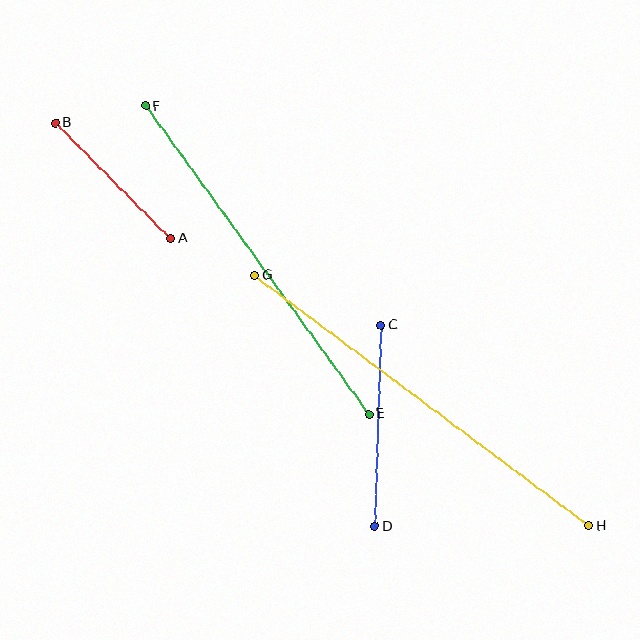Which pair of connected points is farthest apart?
Points G and H are farthest apart.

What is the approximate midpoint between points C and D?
The midpoint is at approximately (378, 426) pixels.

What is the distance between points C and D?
The distance is approximately 201 pixels.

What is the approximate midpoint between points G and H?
The midpoint is at approximately (422, 401) pixels.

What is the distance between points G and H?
The distance is approximately 418 pixels.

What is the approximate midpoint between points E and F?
The midpoint is at approximately (257, 260) pixels.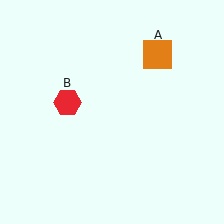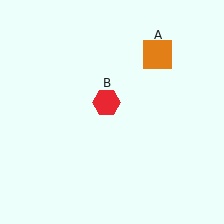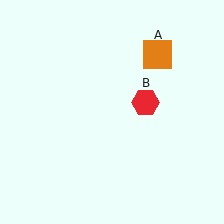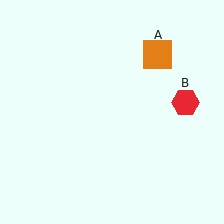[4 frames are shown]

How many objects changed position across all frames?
1 object changed position: red hexagon (object B).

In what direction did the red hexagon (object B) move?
The red hexagon (object B) moved right.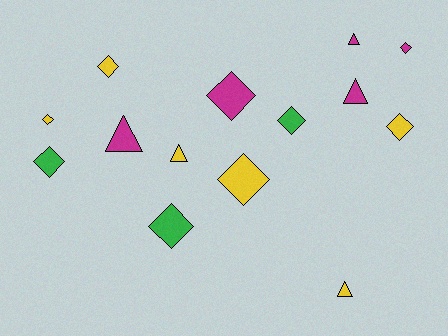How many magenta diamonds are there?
There are 2 magenta diamonds.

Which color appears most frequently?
Yellow, with 6 objects.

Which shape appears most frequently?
Diamond, with 9 objects.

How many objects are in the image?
There are 14 objects.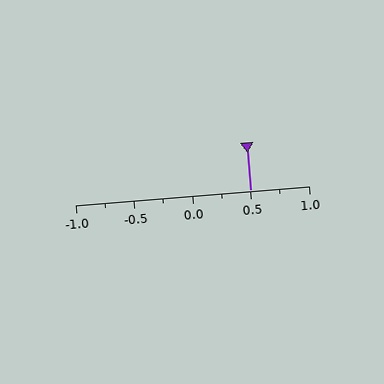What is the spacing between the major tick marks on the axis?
The major ticks are spaced 0.5 apart.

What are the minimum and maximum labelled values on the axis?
The axis runs from -1.0 to 1.0.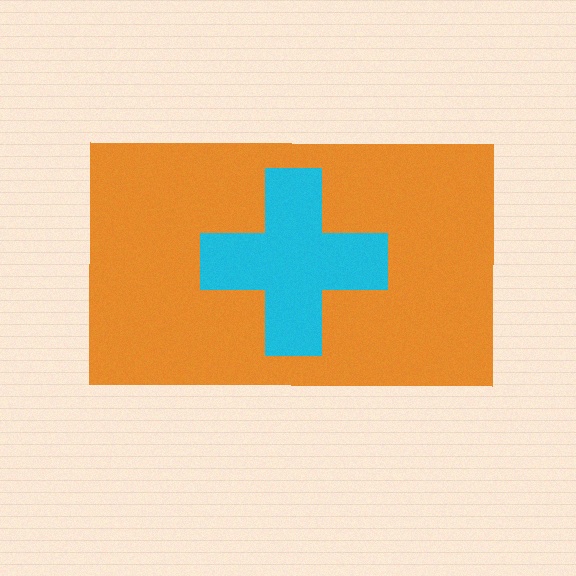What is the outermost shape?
The orange rectangle.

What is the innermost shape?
The cyan cross.